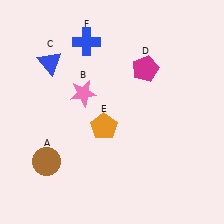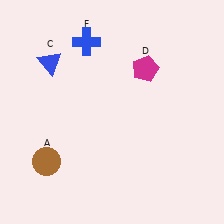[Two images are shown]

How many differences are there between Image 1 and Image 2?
There are 2 differences between the two images.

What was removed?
The orange pentagon (E), the pink star (B) were removed in Image 2.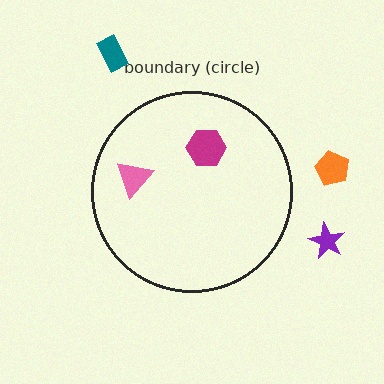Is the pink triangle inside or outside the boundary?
Inside.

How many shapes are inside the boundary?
2 inside, 3 outside.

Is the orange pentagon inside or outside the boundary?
Outside.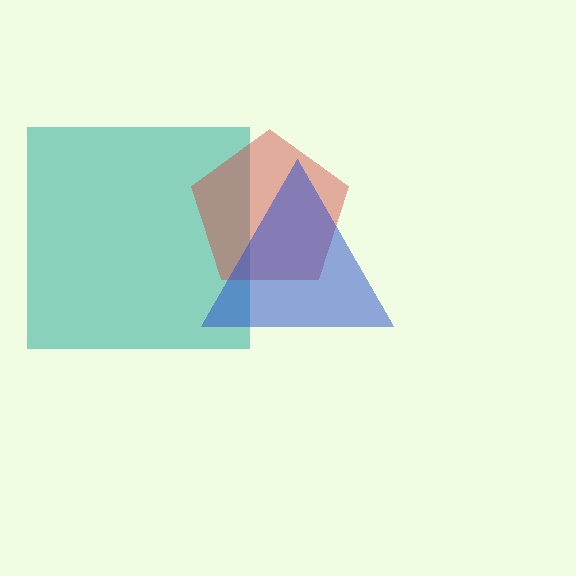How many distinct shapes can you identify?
There are 3 distinct shapes: a teal square, a red pentagon, a blue triangle.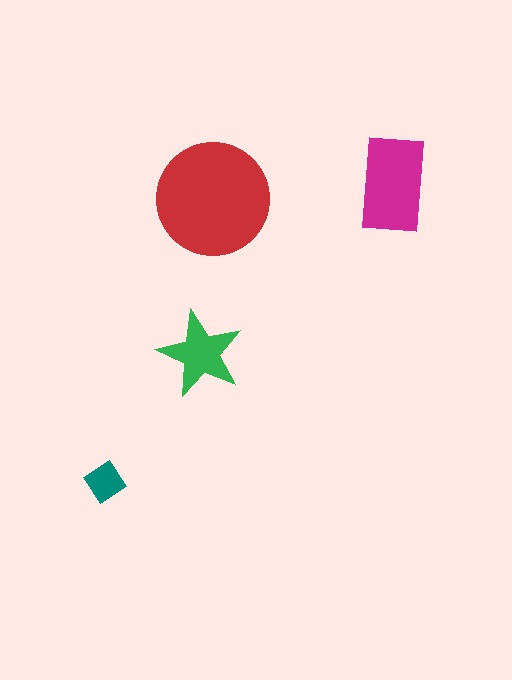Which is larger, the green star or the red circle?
The red circle.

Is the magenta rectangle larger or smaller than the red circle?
Smaller.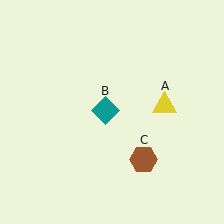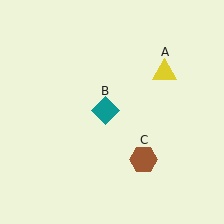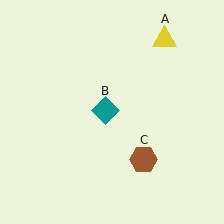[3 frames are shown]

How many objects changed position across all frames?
1 object changed position: yellow triangle (object A).